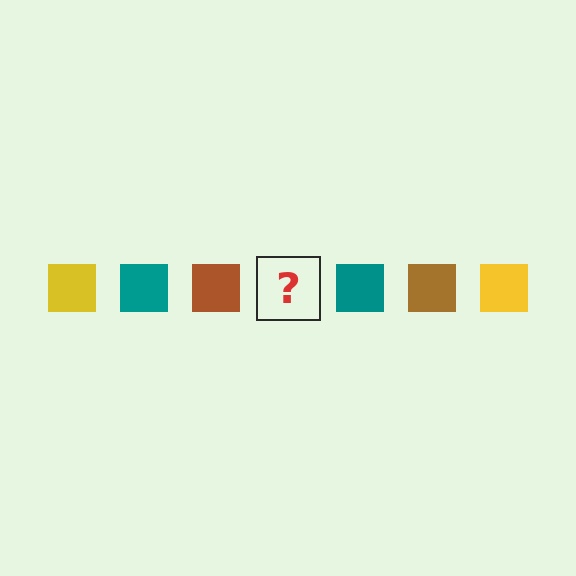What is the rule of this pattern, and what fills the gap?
The rule is that the pattern cycles through yellow, teal, brown squares. The gap should be filled with a yellow square.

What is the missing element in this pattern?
The missing element is a yellow square.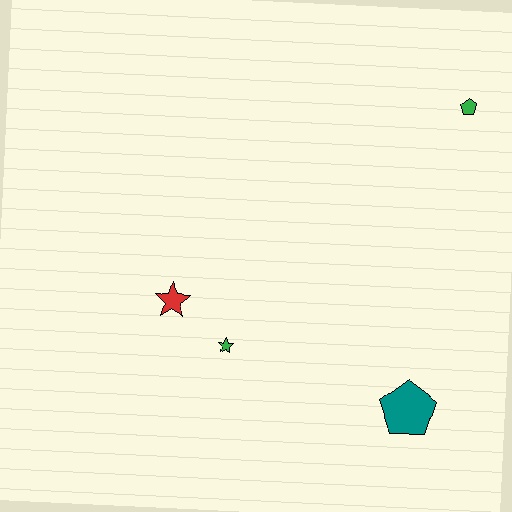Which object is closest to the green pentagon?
The teal pentagon is closest to the green pentagon.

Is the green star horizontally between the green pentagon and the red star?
Yes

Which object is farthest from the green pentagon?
The red star is farthest from the green pentagon.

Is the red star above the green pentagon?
No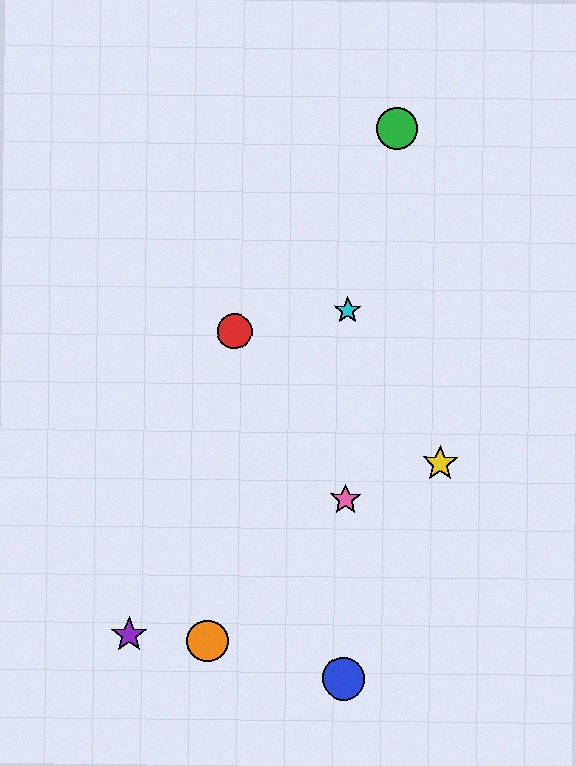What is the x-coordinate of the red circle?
The red circle is at x≈234.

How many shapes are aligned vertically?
3 shapes (the blue circle, the cyan star, the pink star) are aligned vertically.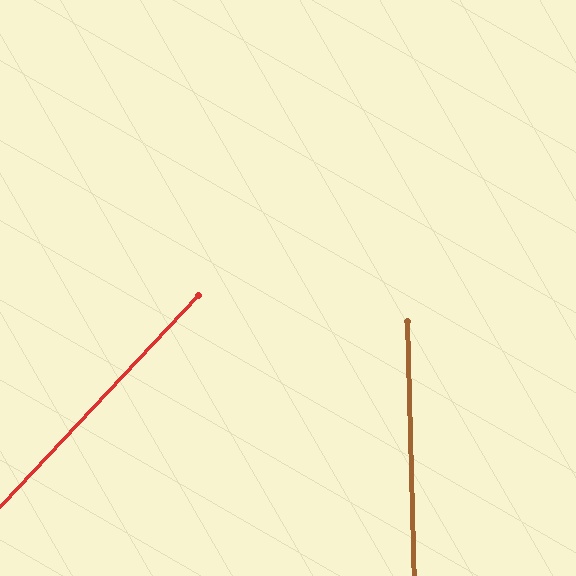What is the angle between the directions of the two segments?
Approximately 45 degrees.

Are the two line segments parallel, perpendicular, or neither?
Neither parallel nor perpendicular — they differ by about 45°.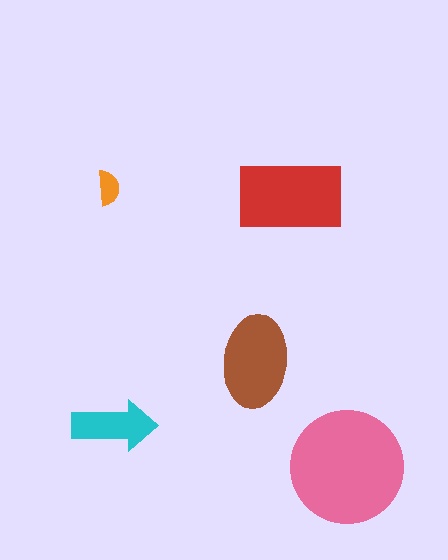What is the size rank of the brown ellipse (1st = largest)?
3rd.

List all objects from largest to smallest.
The pink circle, the red rectangle, the brown ellipse, the cyan arrow, the orange semicircle.